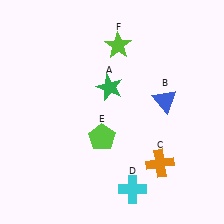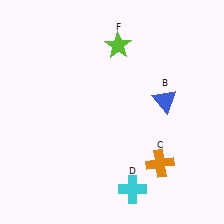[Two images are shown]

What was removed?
The lime pentagon (E), the green star (A) were removed in Image 2.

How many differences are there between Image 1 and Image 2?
There are 2 differences between the two images.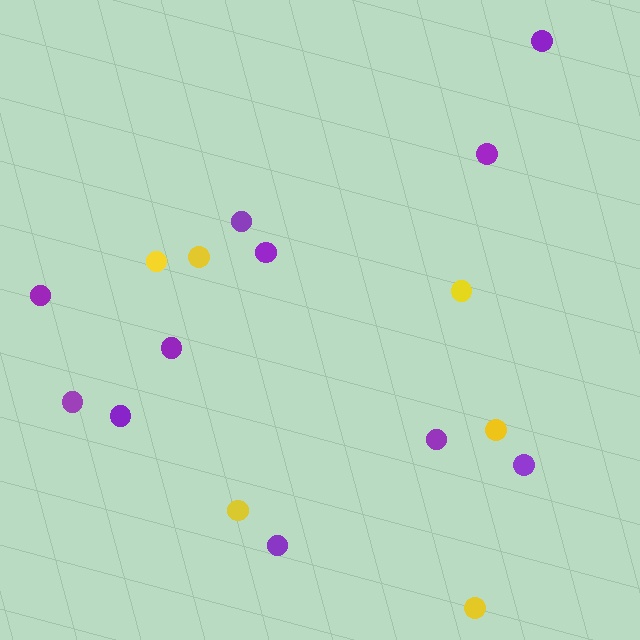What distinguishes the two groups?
There are 2 groups: one group of yellow circles (6) and one group of purple circles (11).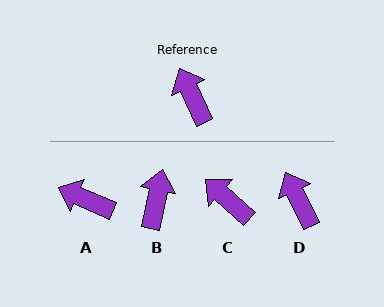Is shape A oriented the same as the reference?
No, it is off by about 41 degrees.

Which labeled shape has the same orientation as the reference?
D.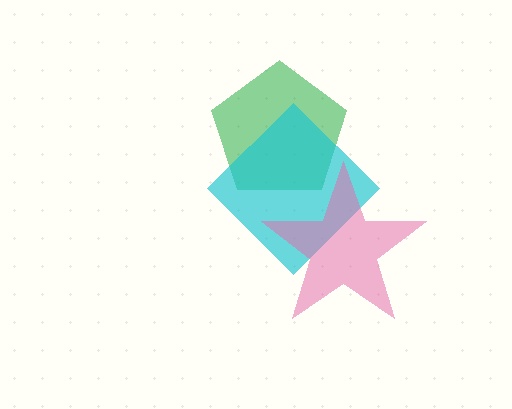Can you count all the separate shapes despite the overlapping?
Yes, there are 3 separate shapes.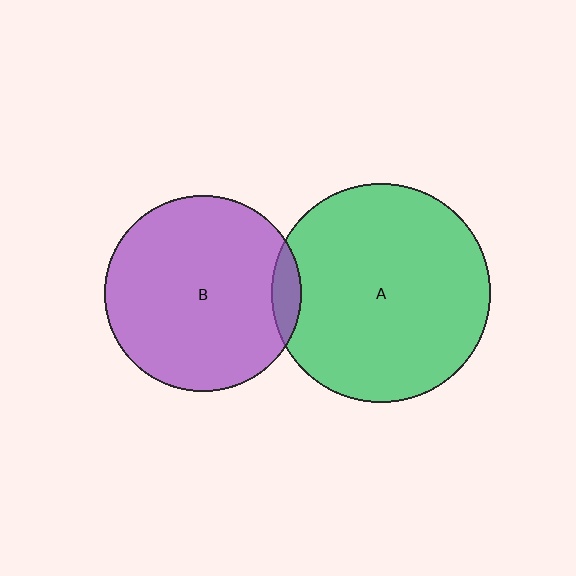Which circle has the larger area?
Circle A (green).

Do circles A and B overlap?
Yes.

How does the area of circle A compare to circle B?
Approximately 1.3 times.